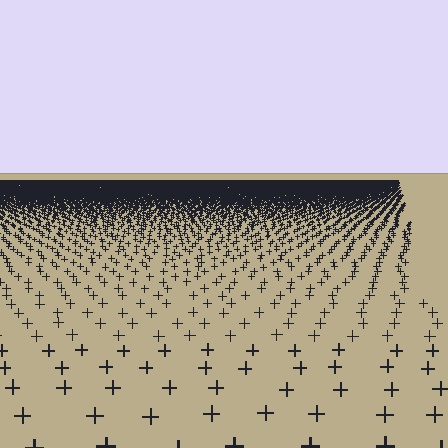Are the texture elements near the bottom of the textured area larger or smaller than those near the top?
Larger. Near the bottom, elements are closer to the viewer and appear at a bigger on-screen size.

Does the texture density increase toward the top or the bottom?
Density increases toward the top.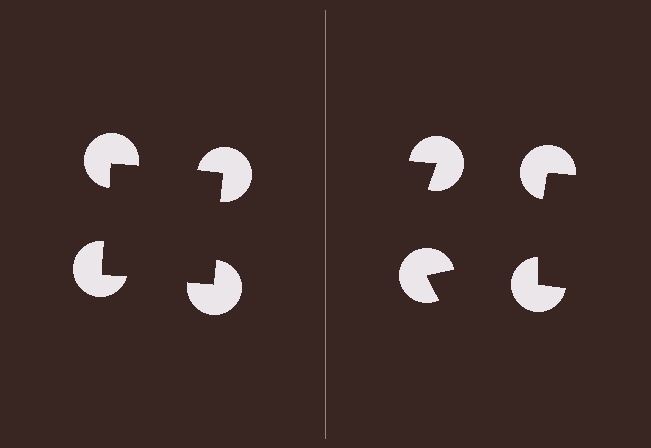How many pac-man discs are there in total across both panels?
8 — 4 on each side.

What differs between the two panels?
The pac-man discs are positioned identically on both sides; only the wedge orientations differ. On the left they align to a square; on the right they are misaligned.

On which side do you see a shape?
An illusory square appears on the left side. On the right side the wedge cuts are rotated, so no coherent shape forms.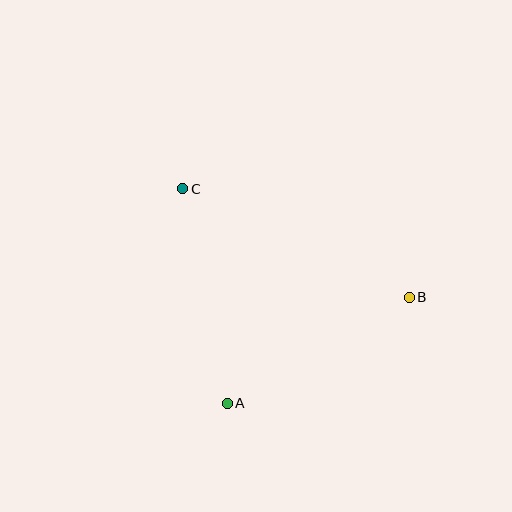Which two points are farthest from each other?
Points B and C are farthest from each other.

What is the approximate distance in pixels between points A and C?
The distance between A and C is approximately 219 pixels.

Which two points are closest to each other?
Points A and B are closest to each other.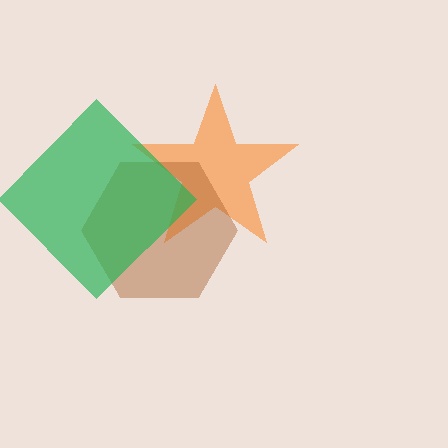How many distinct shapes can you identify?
There are 3 distinct shapes: an orange star, a brown hexagon, a green diamond.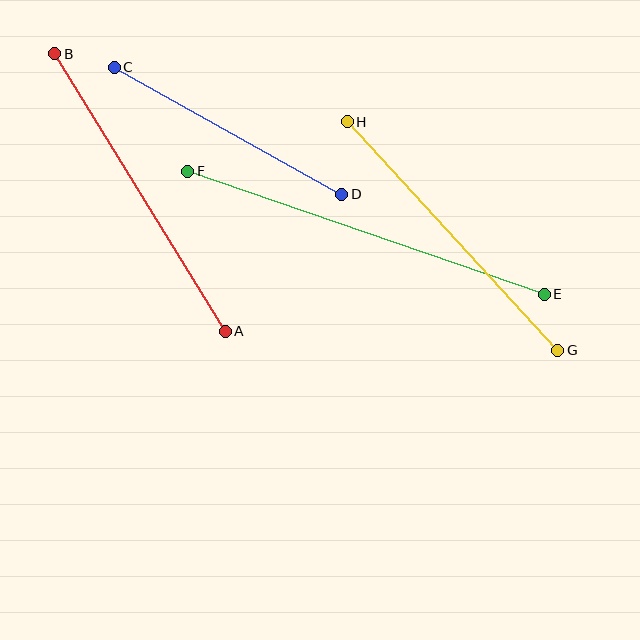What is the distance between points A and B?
The distance is approximately 326 pixels.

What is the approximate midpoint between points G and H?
The midpoint is at approximately (452, 236) pixels.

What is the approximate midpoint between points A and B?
The midpoint is at approximately (140, 193) pixels.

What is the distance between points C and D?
The distance is approximately 260 pixels.